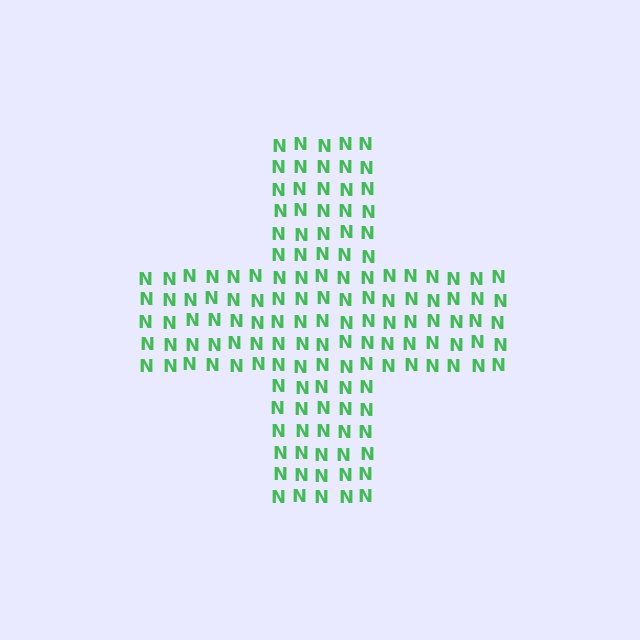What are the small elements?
The small elements are letter N's.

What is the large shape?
The large shape is a cross.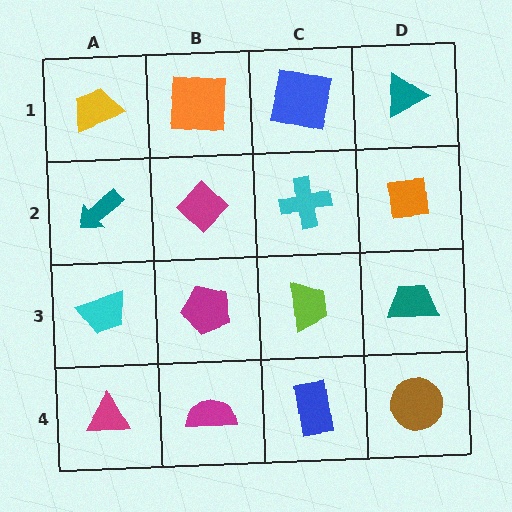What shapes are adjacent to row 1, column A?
A teal arrow (row 2, column A), an orange square (row 1, column B).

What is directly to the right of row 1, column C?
A teal triangle.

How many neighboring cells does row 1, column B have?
3.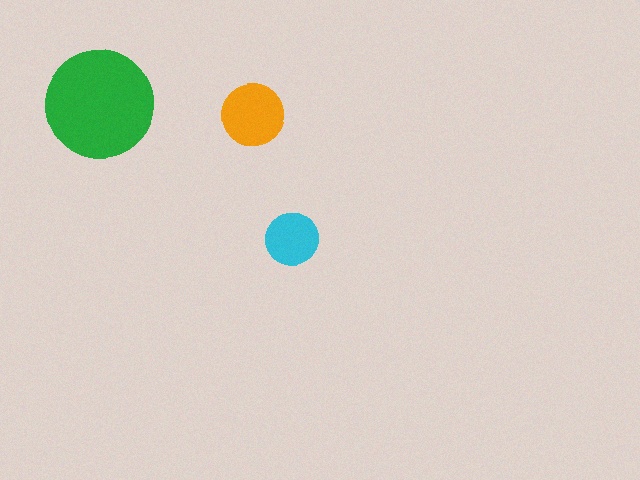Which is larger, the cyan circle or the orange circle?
The orange one.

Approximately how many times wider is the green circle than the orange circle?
About 1.5 times wider.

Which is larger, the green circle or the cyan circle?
The green one.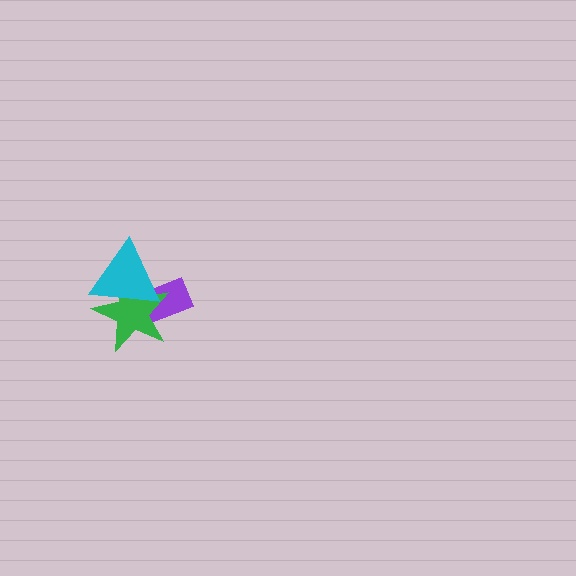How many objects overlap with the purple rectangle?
2 objects overlap with the purple rectangle.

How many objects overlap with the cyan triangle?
2 objects overlap with the cyan triangle.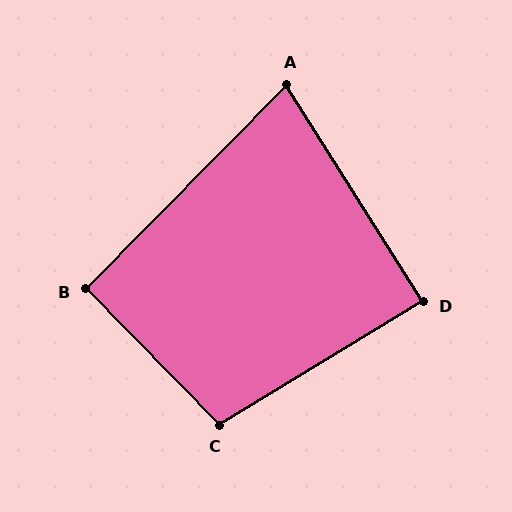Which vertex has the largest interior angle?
C, at approximately 103 degrees.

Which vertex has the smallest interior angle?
A, at approximately 77 degrees.